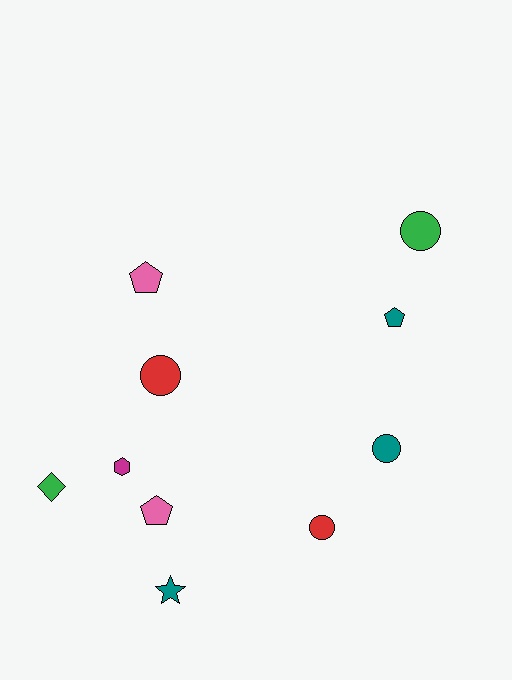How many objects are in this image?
There are 10 objects.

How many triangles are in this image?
There are no triangles.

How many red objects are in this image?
There are 2 red objects.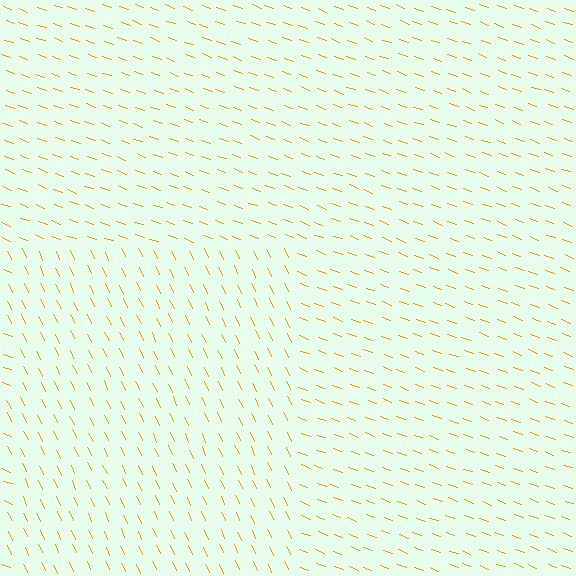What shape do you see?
I see a rectangle.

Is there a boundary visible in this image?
Yes, there is a texture boundary formed by a change in line orientation.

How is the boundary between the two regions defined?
The boundary is defined purely by a change in line orientation (approximately 45 degrees difference). All lines are the same color and thickness.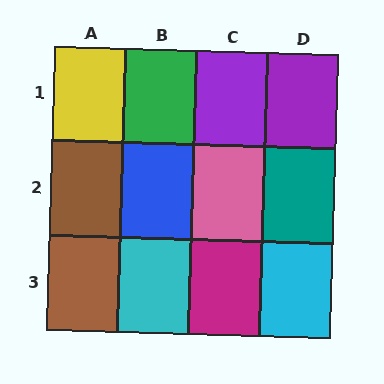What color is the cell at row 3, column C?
Magenta.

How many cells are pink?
1 cell is pink.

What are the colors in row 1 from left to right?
Yellow, green, purple, purple.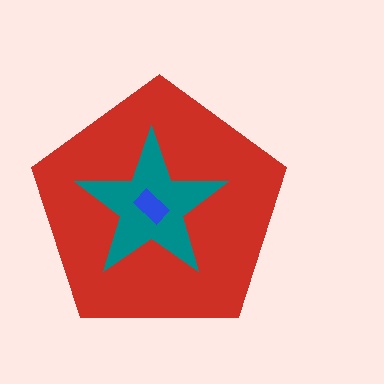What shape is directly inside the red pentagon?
The teal star.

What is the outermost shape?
The red pentagon.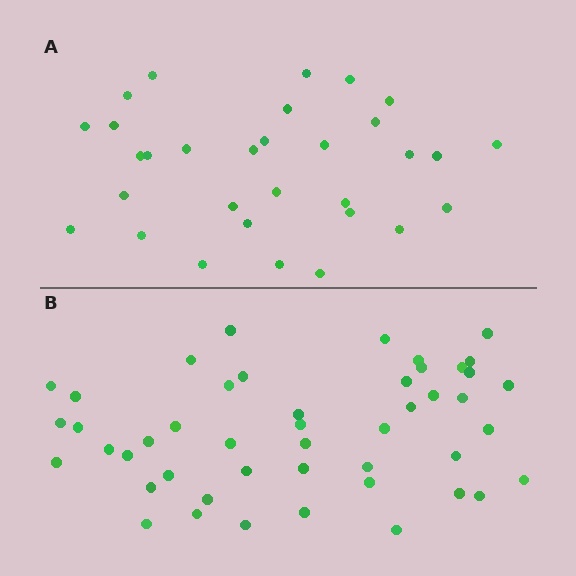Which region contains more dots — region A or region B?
Region B (the bottom region) has more dots.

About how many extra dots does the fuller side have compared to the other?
Region B has approximately 15 more dots than region A.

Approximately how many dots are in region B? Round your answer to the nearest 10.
About 50 dots. (The exact count is 47, which rounds to 50.)